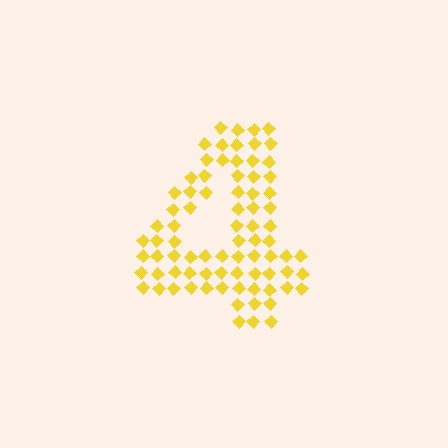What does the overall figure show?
The overall figure shows the digit 4.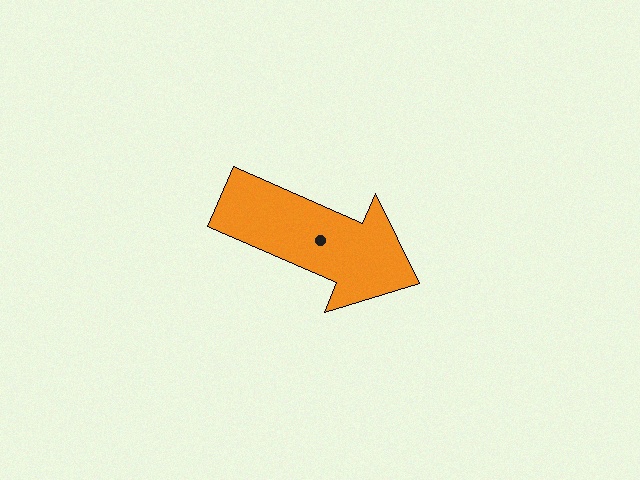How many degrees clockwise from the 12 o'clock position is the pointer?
Approximately 113 degrees.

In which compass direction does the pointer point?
Southeast.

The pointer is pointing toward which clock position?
Roughly 4 o'clock.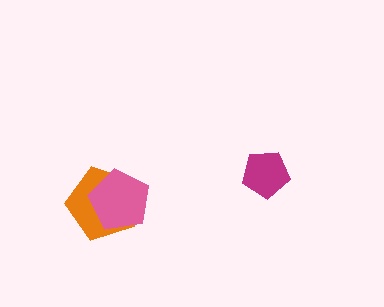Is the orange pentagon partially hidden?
Yes, it is partially covered by another shape.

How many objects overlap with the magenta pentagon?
0 objects overlap with the magenta pentagon.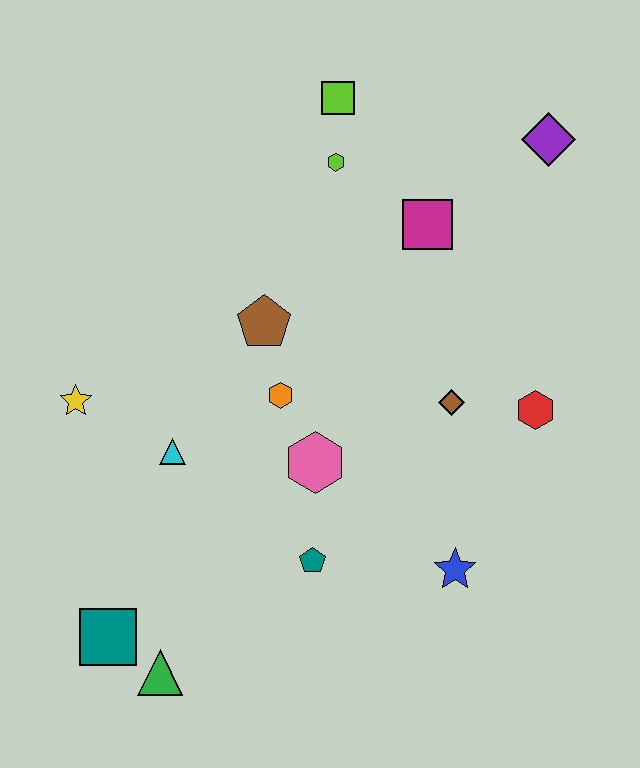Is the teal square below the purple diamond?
Yes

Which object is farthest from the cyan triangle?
The purple diamond is farthest from the cyan triangle.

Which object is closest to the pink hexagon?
The orange hexagon is closest to the pink hexagon.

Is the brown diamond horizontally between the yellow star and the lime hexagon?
No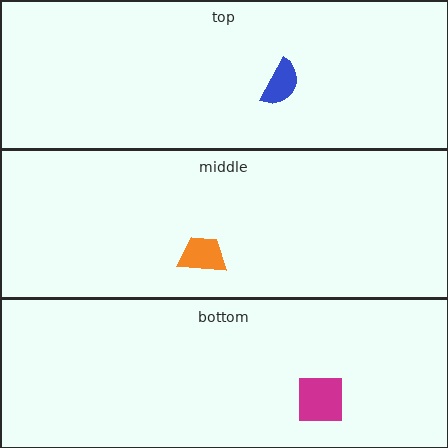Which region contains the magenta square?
The bottom region.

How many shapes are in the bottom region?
1.